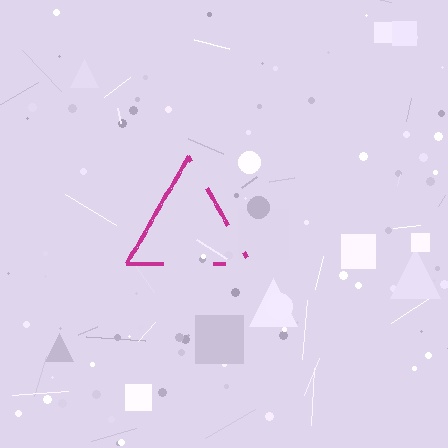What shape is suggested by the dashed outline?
The dashed outline suggests a triangle.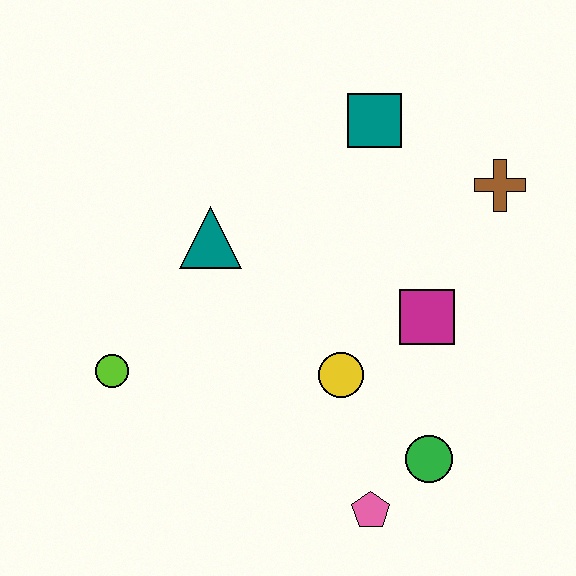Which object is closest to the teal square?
The brown cross is closest to the teal square.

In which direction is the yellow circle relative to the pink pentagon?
The yellow circle is above the pink pentagon.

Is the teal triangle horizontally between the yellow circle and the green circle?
No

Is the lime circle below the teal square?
Yes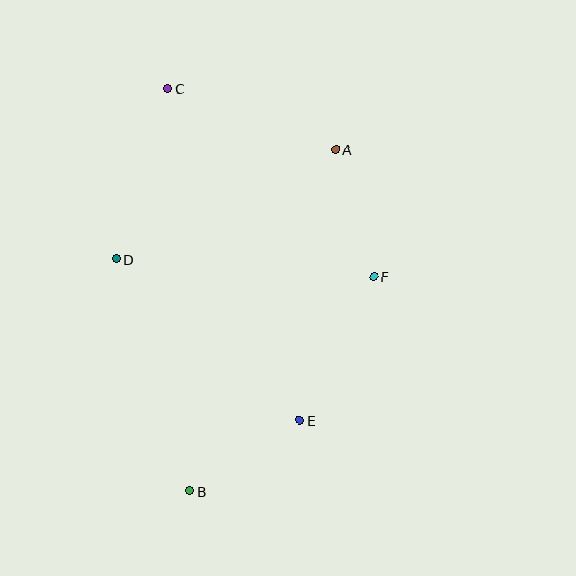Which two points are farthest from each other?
Points B and C are farthest from each other.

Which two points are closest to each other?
Points B and E are closest to each other.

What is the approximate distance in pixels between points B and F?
The distance between B and F is approximately 283 pixels.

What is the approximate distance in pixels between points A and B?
The distance between A and B is approximately 371 pixels.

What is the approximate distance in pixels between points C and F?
The distance between C and F is approximately 279 pixels.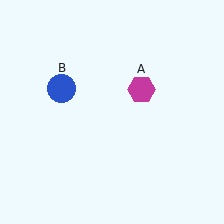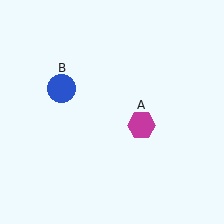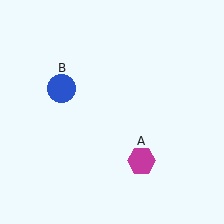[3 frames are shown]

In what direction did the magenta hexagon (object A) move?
The magenta hexagon (object A) moved down.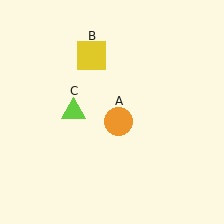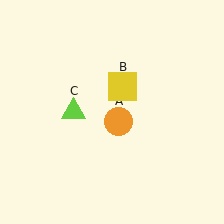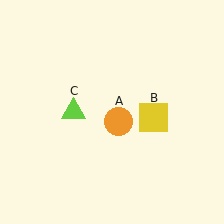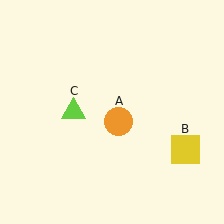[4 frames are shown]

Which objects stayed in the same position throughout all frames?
Orange circle (object A) and lime triangle (object C) remained stationary.